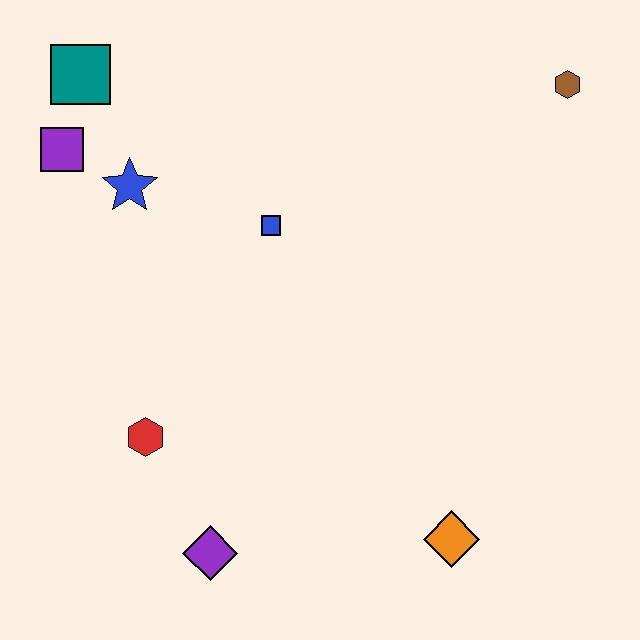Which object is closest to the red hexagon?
The purple diamond is closest to the red hexagon.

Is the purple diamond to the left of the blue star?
No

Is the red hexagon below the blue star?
Yes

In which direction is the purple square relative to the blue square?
The purple square is to the left of the blue square.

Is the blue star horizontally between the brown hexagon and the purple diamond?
No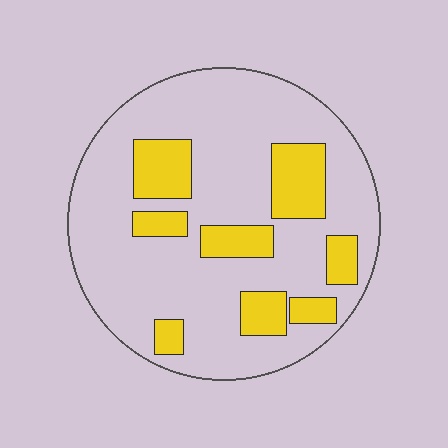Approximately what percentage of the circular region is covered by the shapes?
Approximately 25%.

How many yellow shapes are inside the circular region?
8.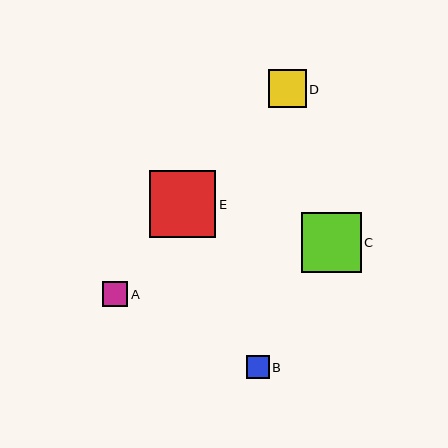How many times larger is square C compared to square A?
Square C is approximately 2.4 times the size of square A.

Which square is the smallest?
Square B is the smallest with a size of approximately 23 pixels.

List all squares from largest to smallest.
From largest to smallest: E, C, D, A, B.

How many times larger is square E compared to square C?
Square E is approximately 1.1 times the size of square C.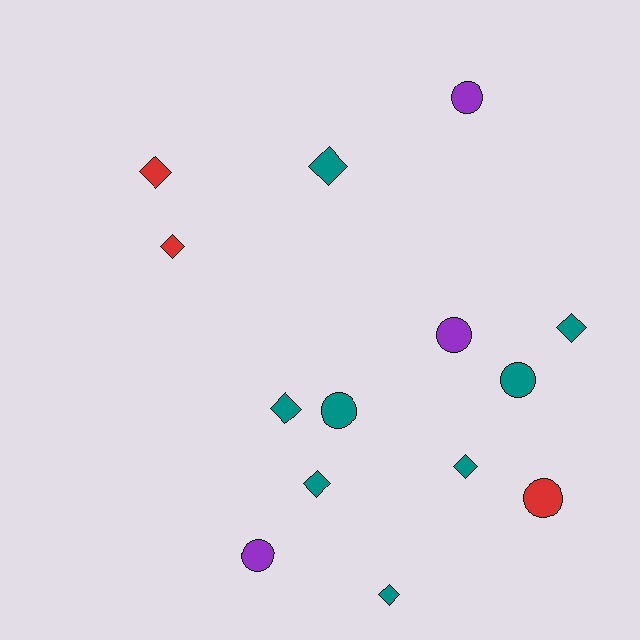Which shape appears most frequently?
Diamond, with 8 objects.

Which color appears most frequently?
Teal, with 8 objects.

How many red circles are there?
There is 1 red circle.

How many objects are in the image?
There are 14 objects.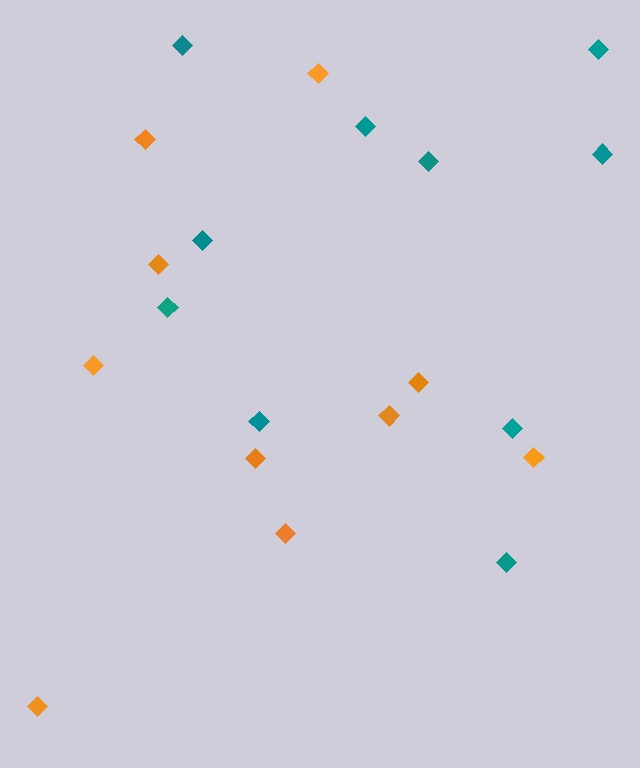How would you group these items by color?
There are 2 groups: one group of teal diamonds (10) and one group of orange diamonds (10).